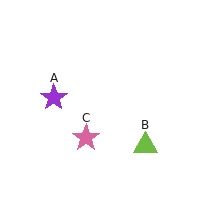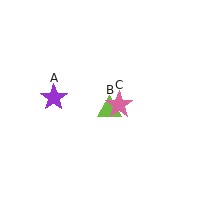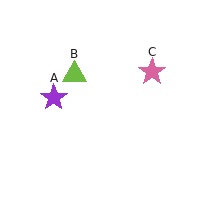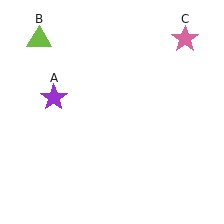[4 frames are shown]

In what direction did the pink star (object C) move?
The pink star (object C) moved up and to the right.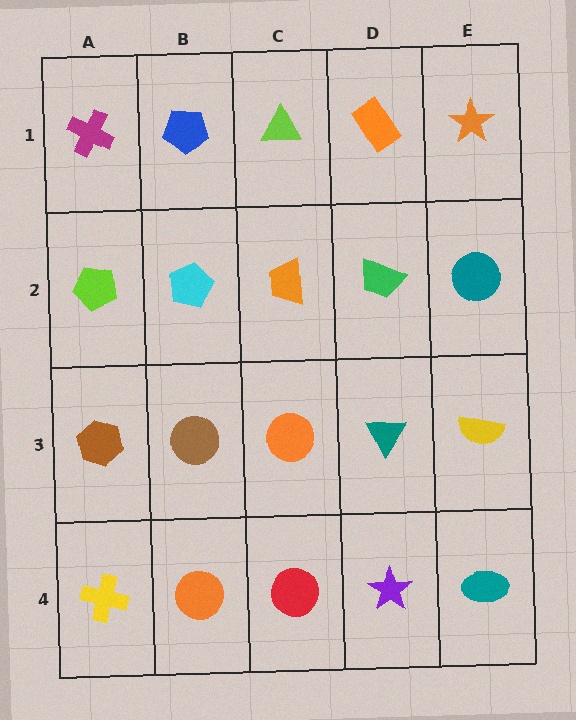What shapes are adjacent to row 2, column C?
A lime triangle (row 1, column C), an orange circle (row 3, column C), a cyan pentagon (row 2, column B), a green trapezoid (row 2, column D).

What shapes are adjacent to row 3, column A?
A lime pentagon (row 2, column A), a yellow cross (row 4, column A), a brown circle (row 3, column B).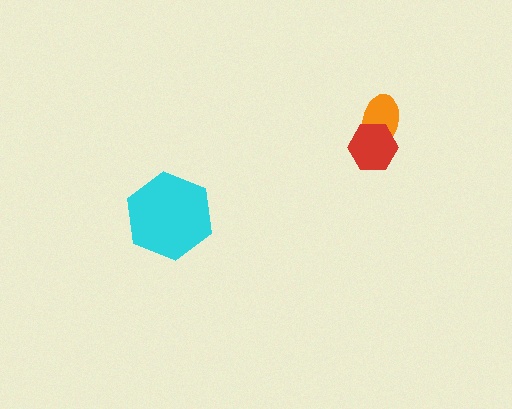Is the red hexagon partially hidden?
No, no other shape covers it.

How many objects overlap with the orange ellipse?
1 object overlaps with the orange ellipse.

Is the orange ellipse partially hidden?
Yes, it is partially covered by another shape.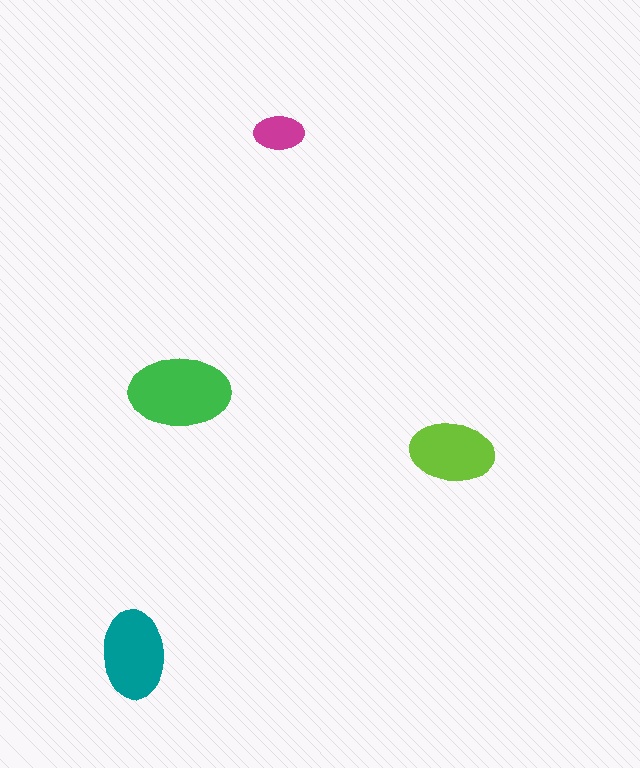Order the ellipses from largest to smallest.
the green one, the teal one, the lime one, the magenta one.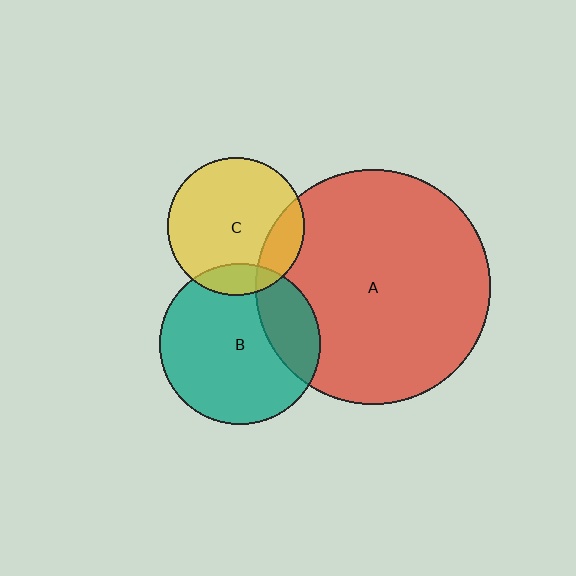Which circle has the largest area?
Circle A (red).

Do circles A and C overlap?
Yes.